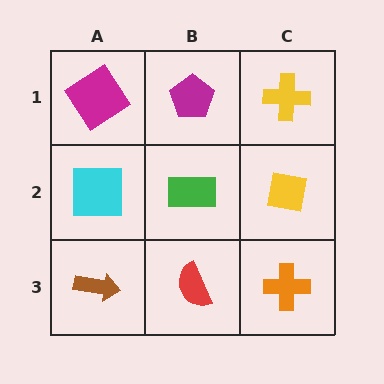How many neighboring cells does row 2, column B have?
4.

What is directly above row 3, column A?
A cyan square.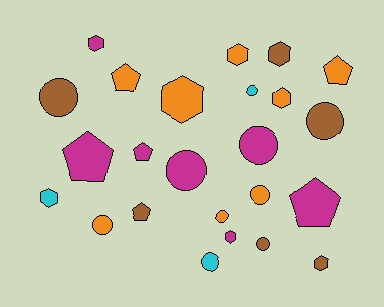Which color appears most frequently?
Orange, with 8 objects.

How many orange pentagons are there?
There are 2 orange pentagons.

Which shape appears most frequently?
Circle, with 10 objects.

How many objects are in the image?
There are 24 objects.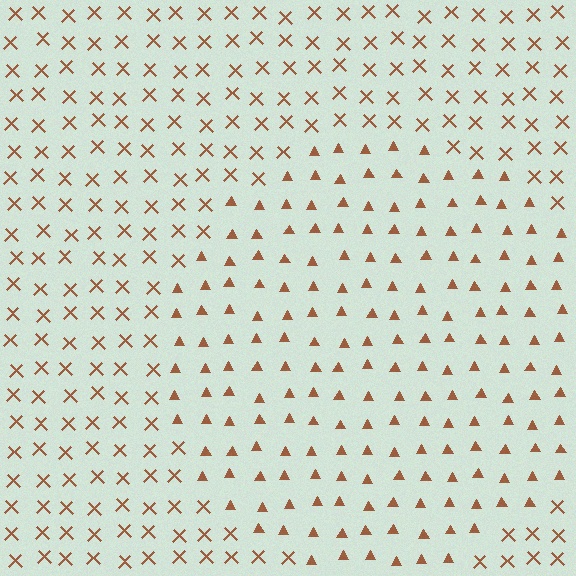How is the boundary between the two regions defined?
The boundary is defined by a change in element shape: triangles inside vs. X marks outside. All elements share the same color and spacing.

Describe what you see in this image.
The image is filled with small brown elements arranged in a uniform grid. A circle-shaped region contains triangles, while the surrounding area contains X marks. The boundary is defined purely by the change in element shape.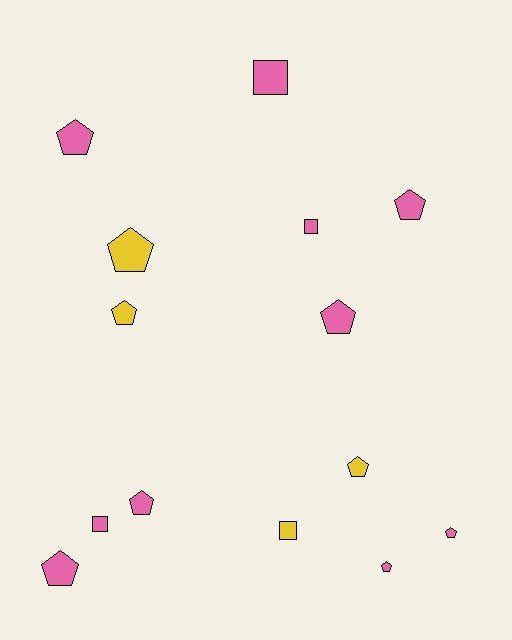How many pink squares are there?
There are 3 pink squares.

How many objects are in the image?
There are 14 objects.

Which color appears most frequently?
Pink, with 10 objects.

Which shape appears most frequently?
Pentagon, with 10 objects.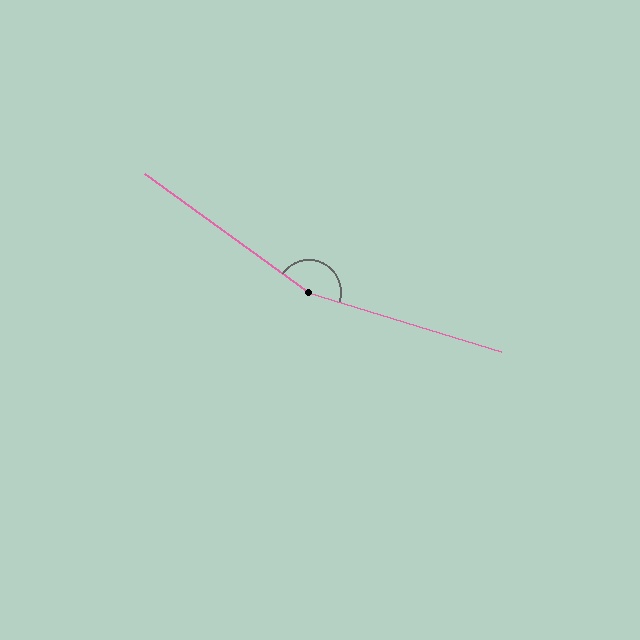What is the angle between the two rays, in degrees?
Approximately 161 degrees.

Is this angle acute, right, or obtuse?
It is obtuse.